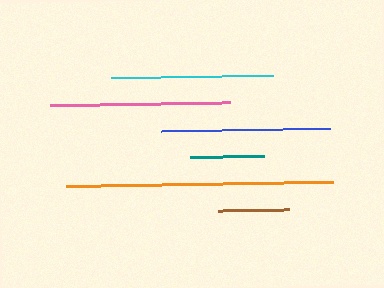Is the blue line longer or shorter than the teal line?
The blue line is longer than the teal line.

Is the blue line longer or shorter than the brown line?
The blue line is longer than the brown line.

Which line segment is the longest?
The orange line is the longest at approximately 267 pixels.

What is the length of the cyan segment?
The cyan segment is approximately 162 pixels long.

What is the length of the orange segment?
The orange segment is approximately 267 pixels long.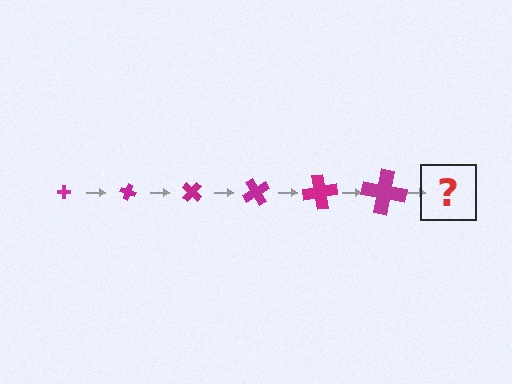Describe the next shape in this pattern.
It should be a cross, larger than the previous one and rotated 120 degrees from the start.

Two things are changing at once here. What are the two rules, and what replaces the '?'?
The two rules are that the cross grows larger each step and it rotates 20 degrees each step. The '?' should be a cross, larger than the previous one and rotated 120 degrees from the start.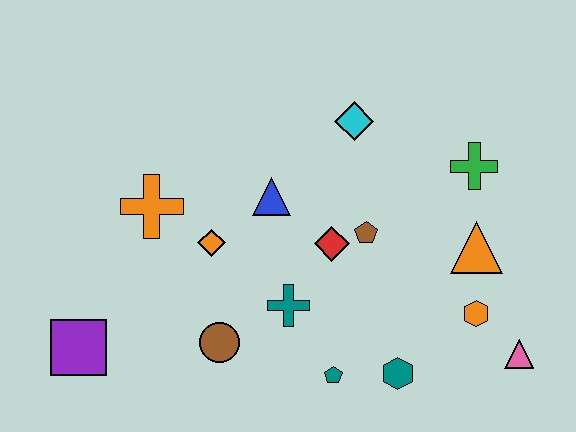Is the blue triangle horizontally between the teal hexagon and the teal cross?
No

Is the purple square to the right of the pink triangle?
No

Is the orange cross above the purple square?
Yes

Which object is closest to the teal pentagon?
The teal hexagon is closest to the teal pentagon.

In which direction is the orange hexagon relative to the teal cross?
The orange hexagon is to the right of the teal cross.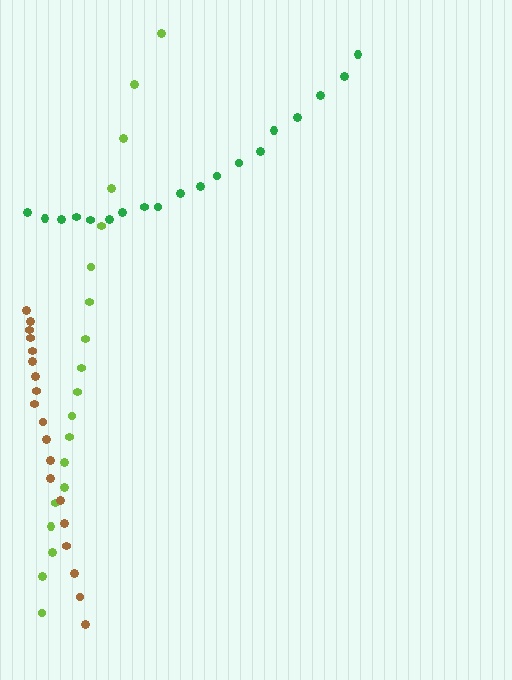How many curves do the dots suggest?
There are 3 distinct paths.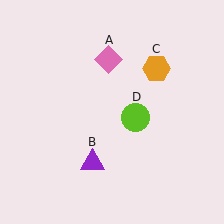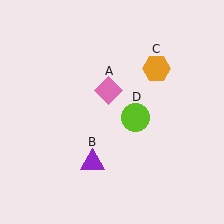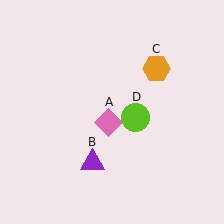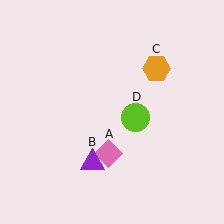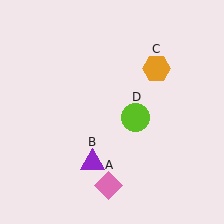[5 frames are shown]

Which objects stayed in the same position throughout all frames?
Purple triangle (object B) and orange hexagon (object C) and lime circle (object D) remained stationary.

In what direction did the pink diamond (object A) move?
The pink diamond (object A) moved down.